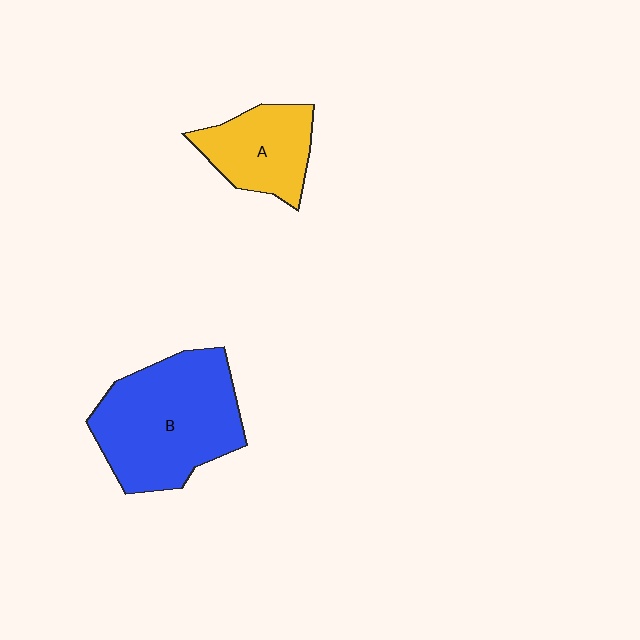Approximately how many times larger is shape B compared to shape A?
Approximately 1.9 times.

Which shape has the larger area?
Shape B (blue).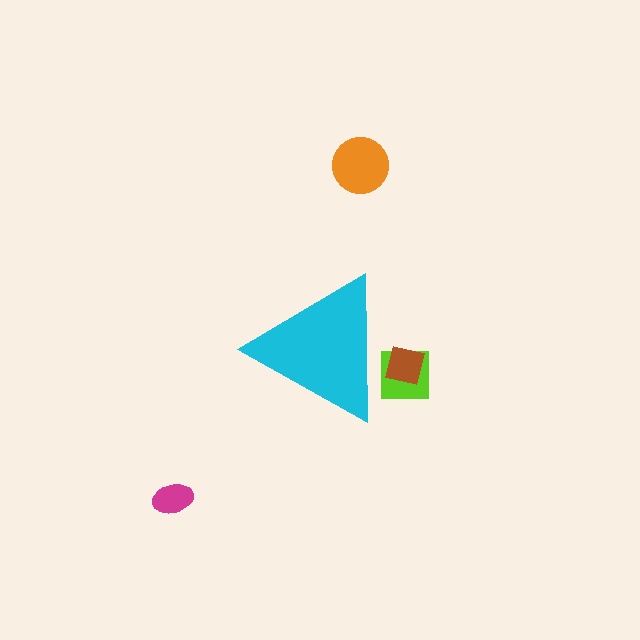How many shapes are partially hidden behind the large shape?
2 shapes are partially hidden.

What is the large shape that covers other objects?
A cyan triangle.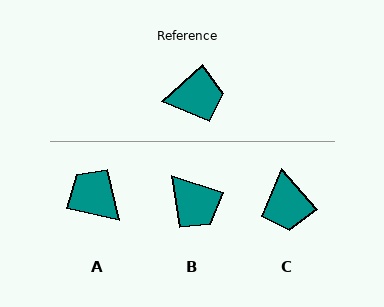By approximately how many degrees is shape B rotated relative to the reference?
Approximately 59 degrees clockwise.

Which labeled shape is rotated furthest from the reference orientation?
A, about 126 degrees away.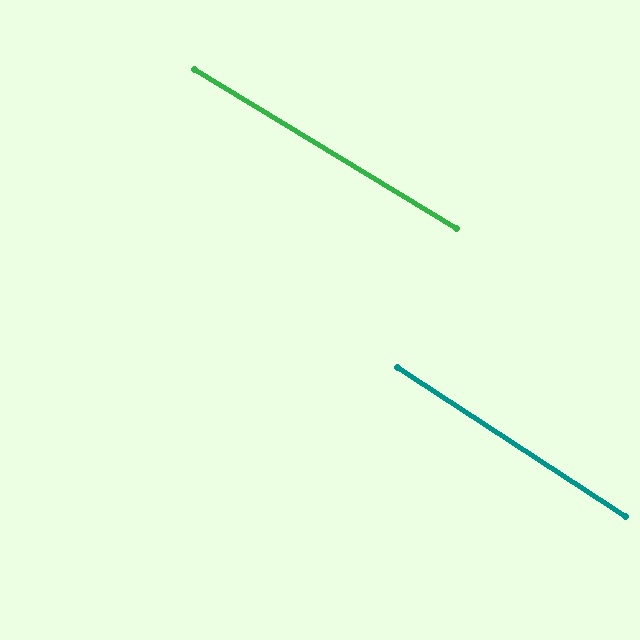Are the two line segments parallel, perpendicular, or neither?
Parallel — their directions differ by only 1.9°.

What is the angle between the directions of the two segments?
Approximately 2 degrees.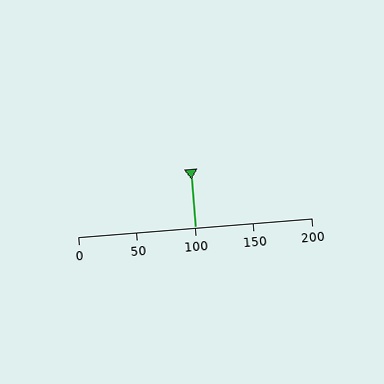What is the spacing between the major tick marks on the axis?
The major ticks are spaced 50 apart.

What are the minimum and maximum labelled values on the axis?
The axis runs from 0 to 200.